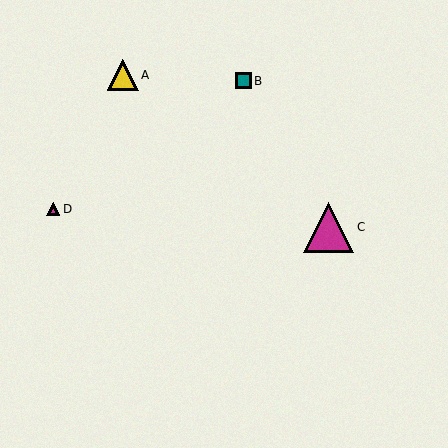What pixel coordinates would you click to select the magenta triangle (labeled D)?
Click at (53, 209) to select the magenta triangle D.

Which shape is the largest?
The magenta triangle (labeled C) is the largest.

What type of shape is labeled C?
Shape C is a magenta triangle.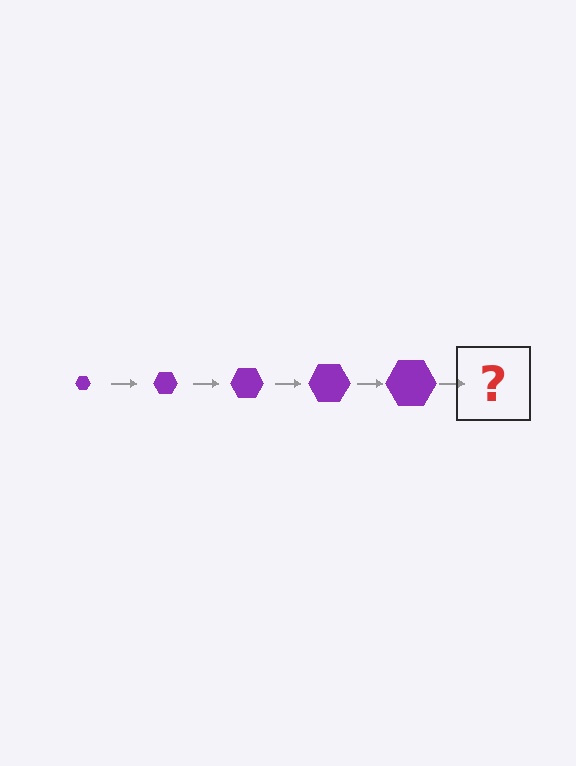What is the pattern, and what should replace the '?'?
The pattern is that the hexagon gets progressively larger each step. The '?' should be a purple hexagon, larger than the previous one.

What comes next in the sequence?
The next element should be a purple hexagon, larger than the previous one.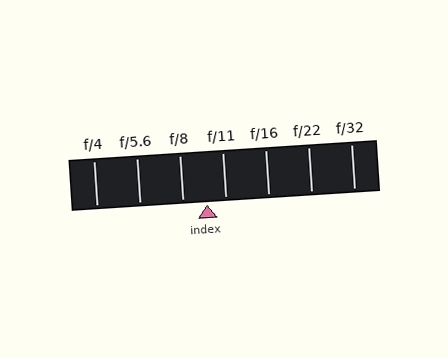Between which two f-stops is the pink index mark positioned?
The index mark is between f/8 and f/11.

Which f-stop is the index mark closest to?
The index mark is closest to f/11.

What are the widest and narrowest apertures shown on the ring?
The widest aperture shown is f/4 and the narrowest is f/32.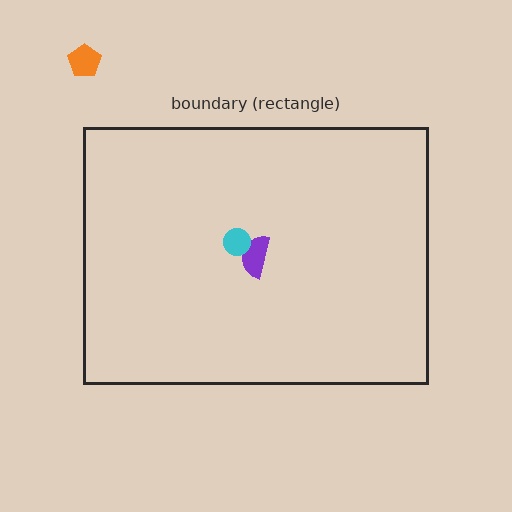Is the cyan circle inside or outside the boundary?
Inside.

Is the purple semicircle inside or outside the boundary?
Inside.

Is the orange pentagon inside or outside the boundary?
Outside.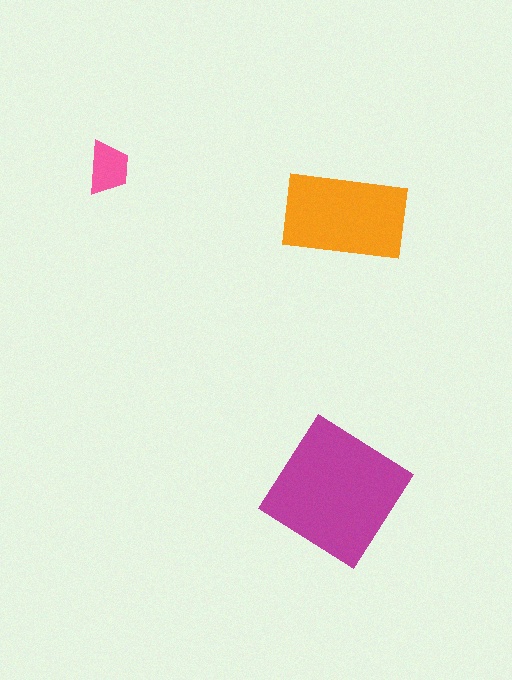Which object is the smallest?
The pink trapezoid.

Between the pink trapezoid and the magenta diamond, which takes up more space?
The magenta diamond.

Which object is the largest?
The magenta diamond.